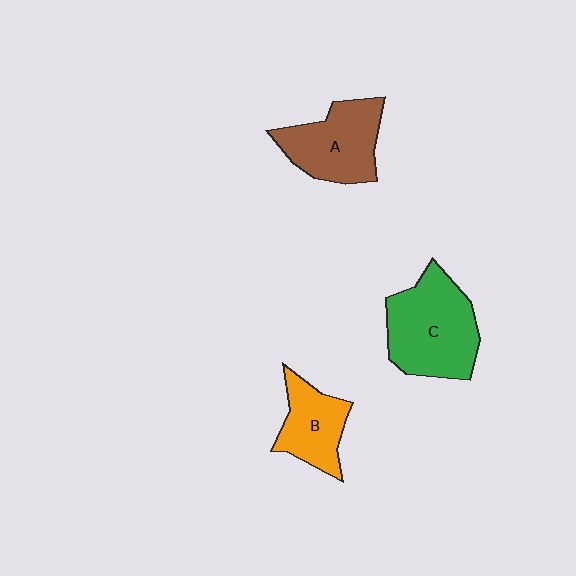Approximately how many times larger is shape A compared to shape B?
Approximately 1.3 times.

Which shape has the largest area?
Shape C (green).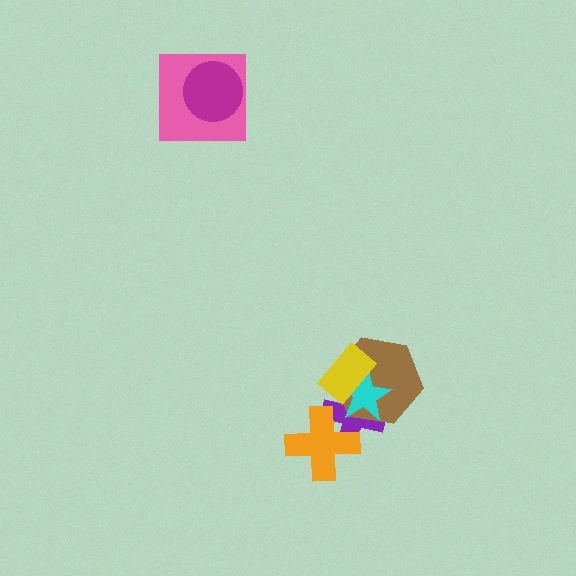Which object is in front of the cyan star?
The yellow rectangle is in front of the cyan star.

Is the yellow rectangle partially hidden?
No, no other shape covers it.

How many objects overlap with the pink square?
1 object overlaps with the pink square.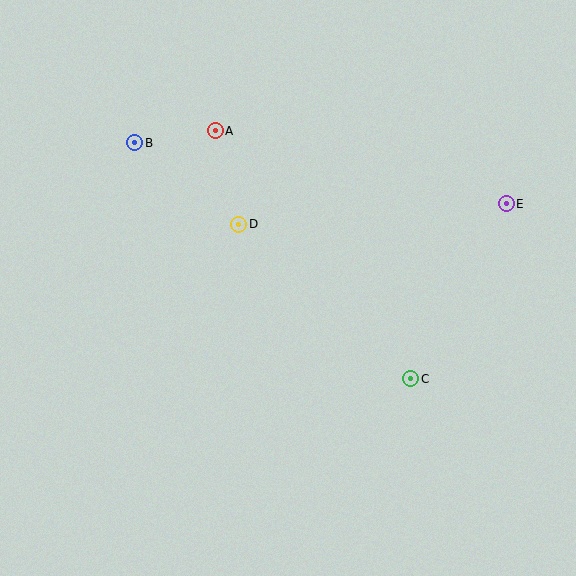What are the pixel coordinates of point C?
Point C is at (411, 379).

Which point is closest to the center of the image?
Point D at (239, 224) is closest to the center.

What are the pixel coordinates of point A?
Point A is at (215, 131).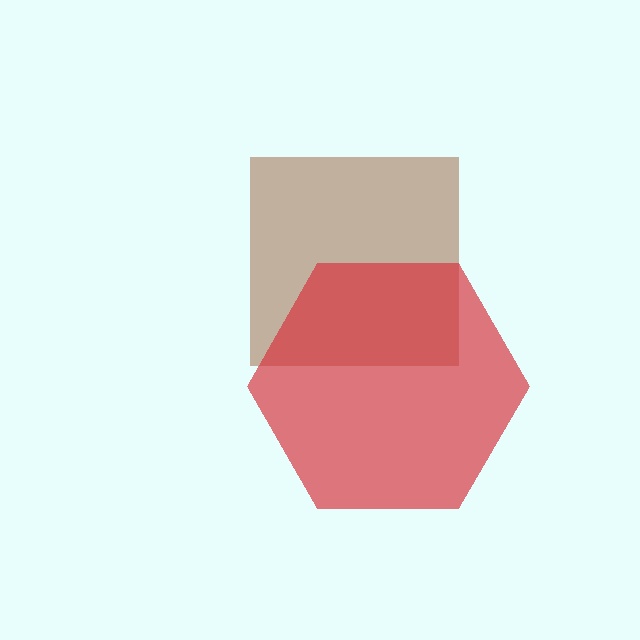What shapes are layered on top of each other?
The layered shapes are: a brown square, a red hexagon.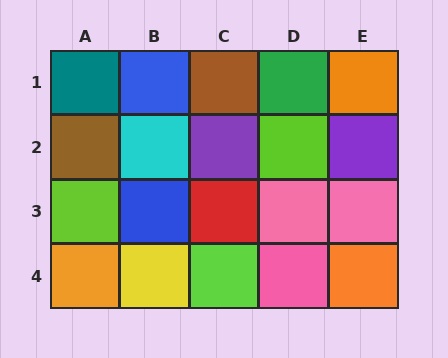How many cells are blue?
2 cells are blue.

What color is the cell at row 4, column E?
Orange.